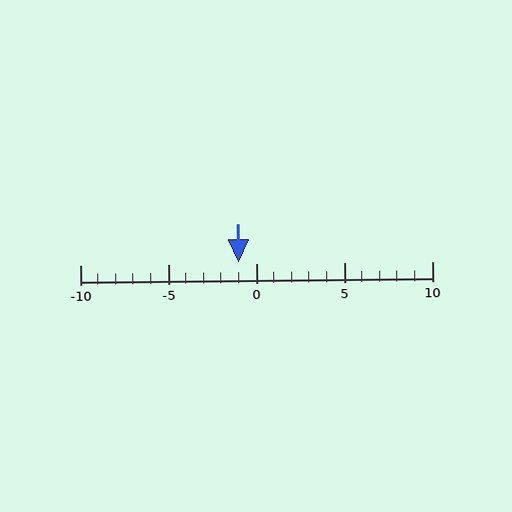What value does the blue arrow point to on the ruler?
The blue arrow points to approximately -1.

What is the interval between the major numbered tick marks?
The major tick marks are spaced 5 units apart.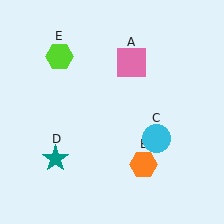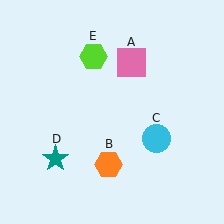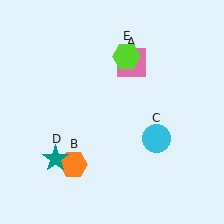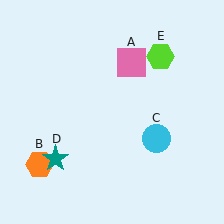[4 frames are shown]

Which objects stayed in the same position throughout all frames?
Pink square (object A) and cyan circle (object C) and teal star (object D) remained stationary.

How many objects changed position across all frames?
2 objects changed position: orange hexagon (object B), lime hexagon (object E).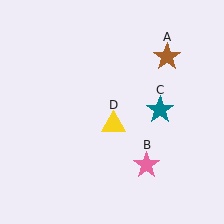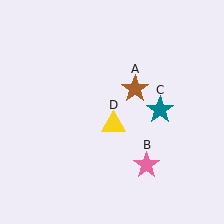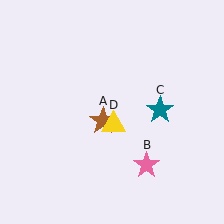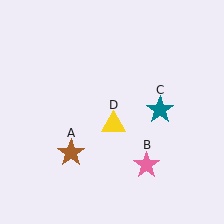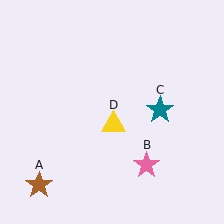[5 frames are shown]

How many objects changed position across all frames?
1 object changed position: brown star (object A).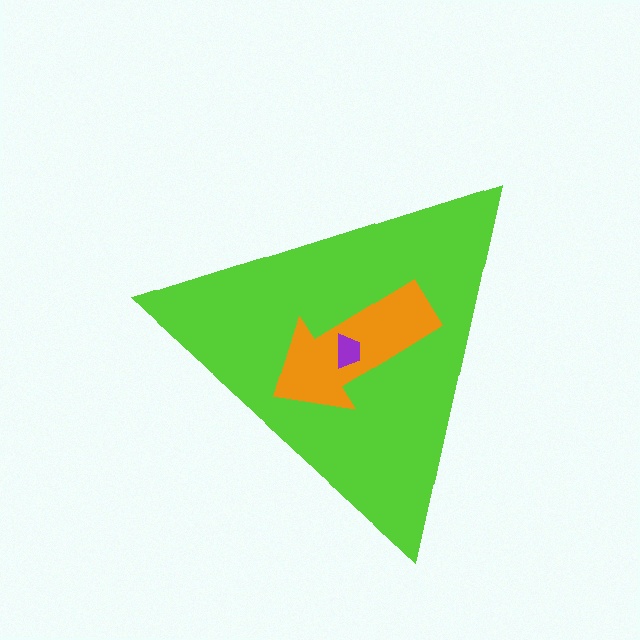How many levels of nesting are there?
3.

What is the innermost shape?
The purple trapezoid.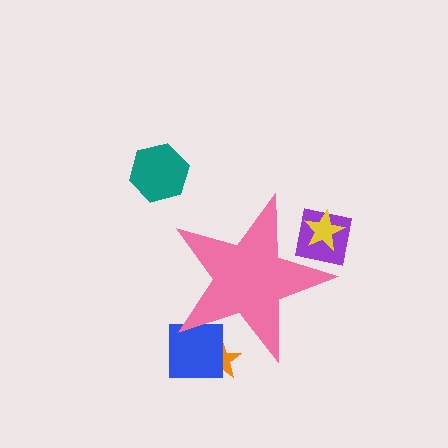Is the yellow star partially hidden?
Yes, the yellow star is partially hidden behind the pink star.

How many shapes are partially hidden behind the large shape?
4 shapes are partially hidden.